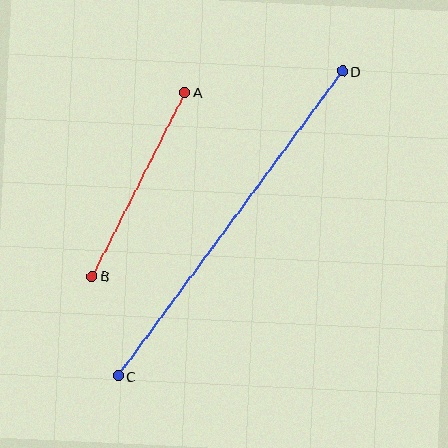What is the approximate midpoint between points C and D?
The midpoint is at approximately (230, 224) pixels.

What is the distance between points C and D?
The distance is approximately 379 pixels.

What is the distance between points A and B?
The distance is approximately 206 pixels.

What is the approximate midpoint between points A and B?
The midpoint is at approximately (139, 184) pixels.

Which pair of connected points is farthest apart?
Points C and D are farthest apart.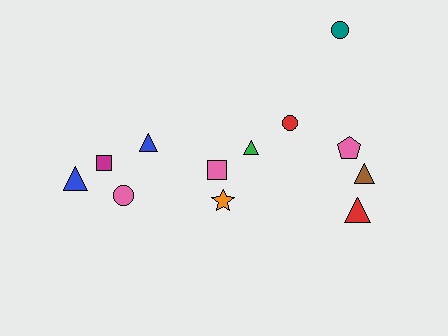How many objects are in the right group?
There are 8 objects.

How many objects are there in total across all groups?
There are 12 objects.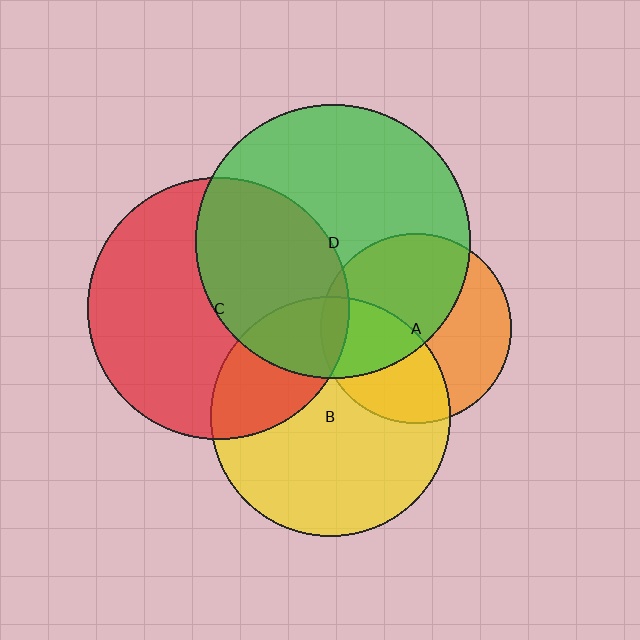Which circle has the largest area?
Circle D (green).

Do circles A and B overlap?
Yes.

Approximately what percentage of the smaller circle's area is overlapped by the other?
Approximately 40%.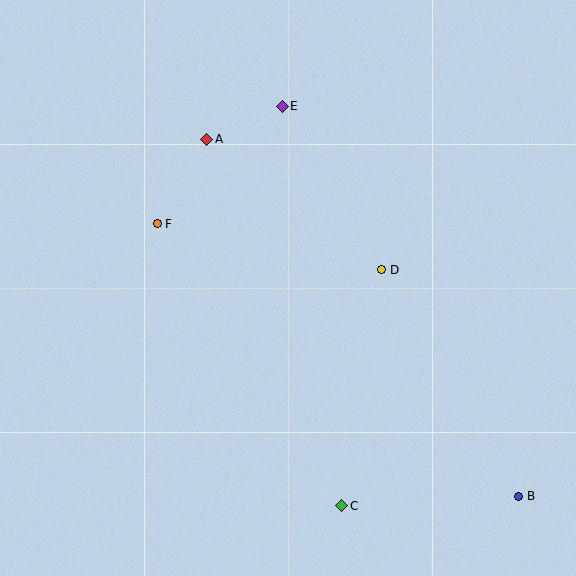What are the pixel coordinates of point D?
Point D is at (382, 270).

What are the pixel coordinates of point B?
Point B is at (519, 496).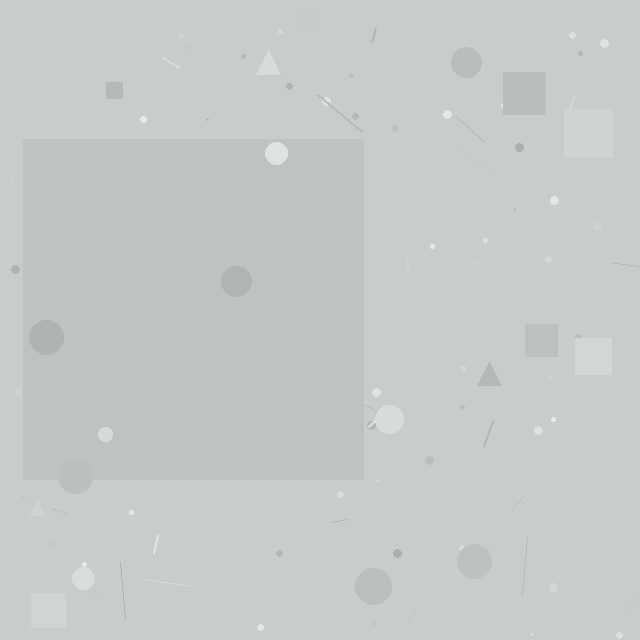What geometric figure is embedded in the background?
A square is embedded in the background.